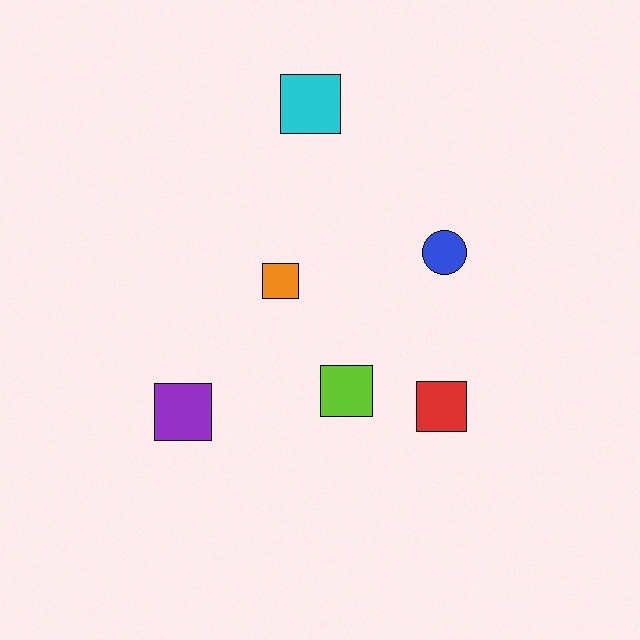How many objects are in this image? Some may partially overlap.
There are 6 objects.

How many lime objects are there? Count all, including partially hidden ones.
There is 1 lime object.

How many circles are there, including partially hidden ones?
There is 1 circle.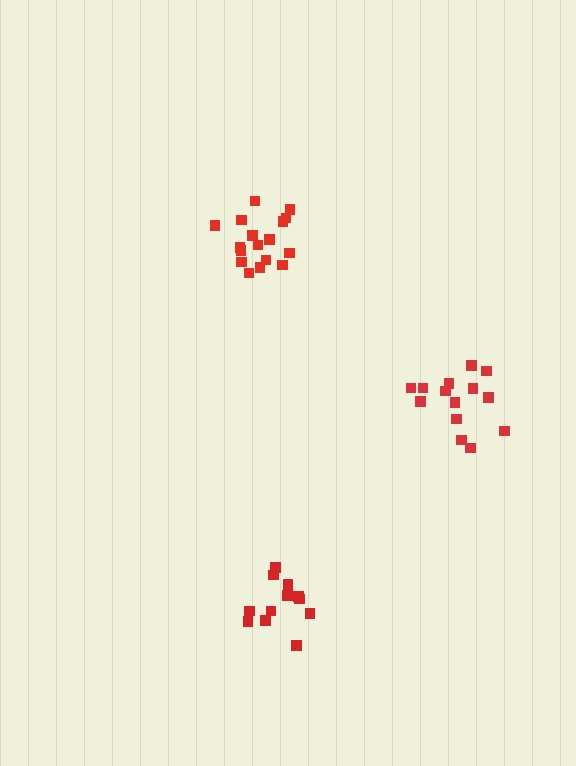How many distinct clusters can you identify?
There are 3 distinct clusters.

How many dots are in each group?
Group 1: 17 dots, Group 2: 12 dots, Group 3: 14 dots (43 total).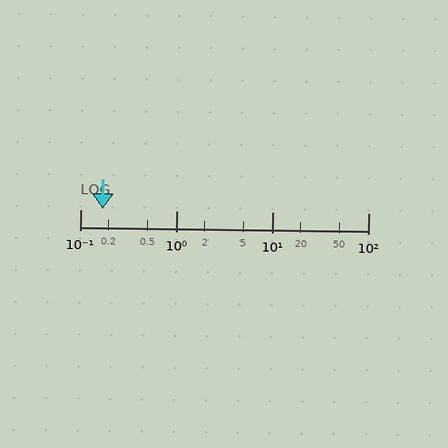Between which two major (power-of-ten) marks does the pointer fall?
The pointer is between 0.1 and 1.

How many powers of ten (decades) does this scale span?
The scale spans 3 decades, from 0.1 to 100.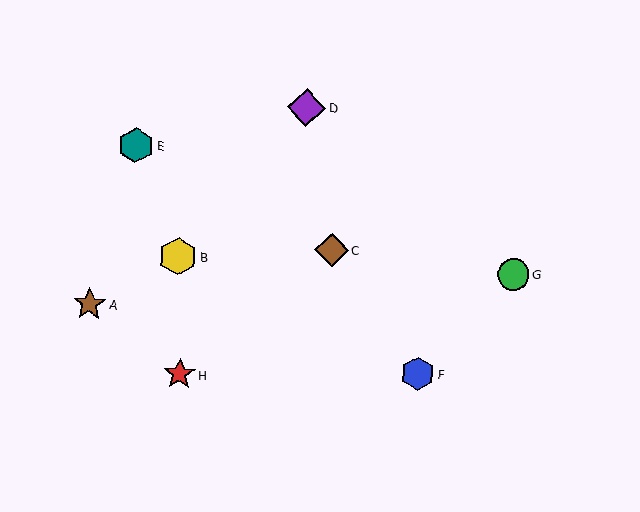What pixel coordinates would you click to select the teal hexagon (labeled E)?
Click at (136, 145) to select the teal hexagon E.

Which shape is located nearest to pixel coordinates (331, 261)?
The brown diamond (labeled C) at (332, 250) is nearest to that location.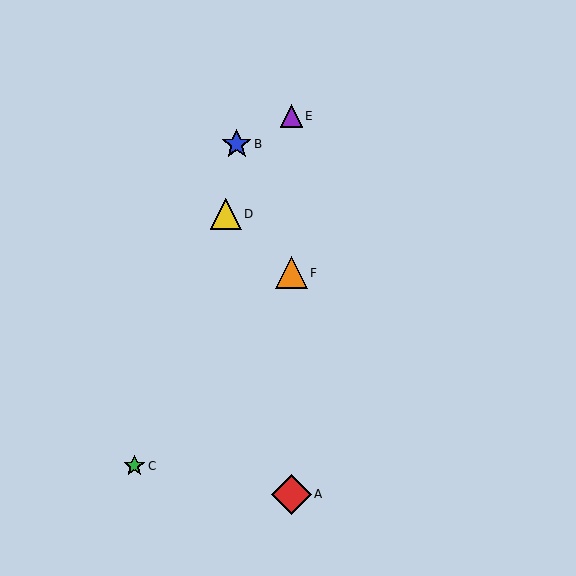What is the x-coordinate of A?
Object A is at x≈291.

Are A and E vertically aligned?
Yes, both are at x≈291.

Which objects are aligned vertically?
Objects A, E, F are aligned vertically.